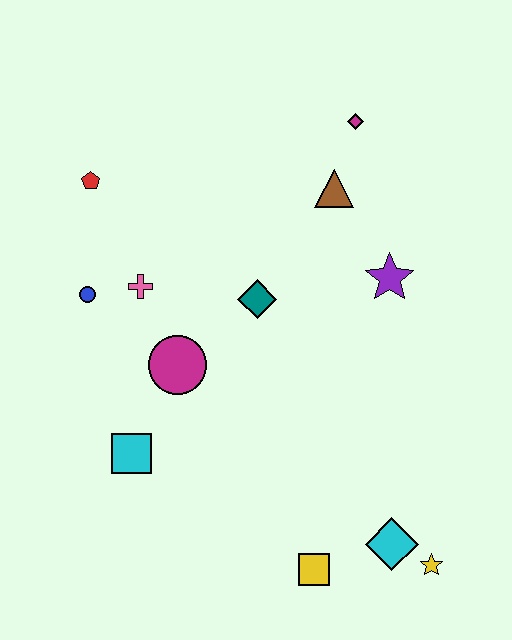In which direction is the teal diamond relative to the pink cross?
The teal diamond is to the right of the pink cross.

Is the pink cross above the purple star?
No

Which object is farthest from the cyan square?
The magenta diamond is farthest from the cyan square.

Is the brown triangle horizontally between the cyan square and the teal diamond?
No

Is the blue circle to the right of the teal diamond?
No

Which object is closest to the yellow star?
The cyan diamond is closest to the yellow star.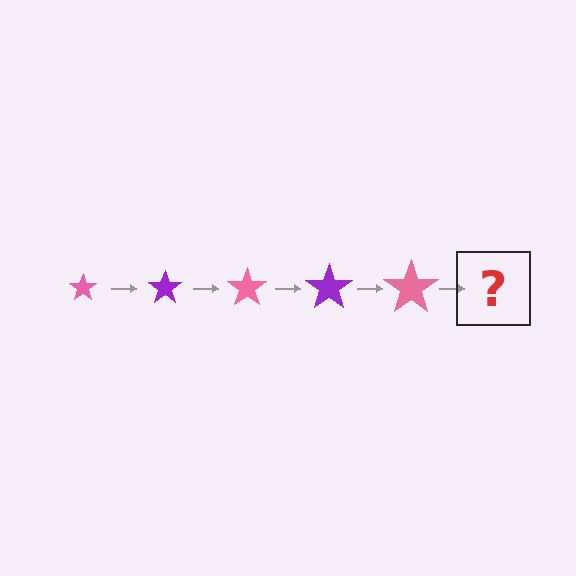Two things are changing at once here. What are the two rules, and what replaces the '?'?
The two rules are that the star grows larger each step and the color cycles through pink and purple. The '?' should be a purple star, larger than the previous one.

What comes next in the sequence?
The next element should be a purple star, larger than the previous one.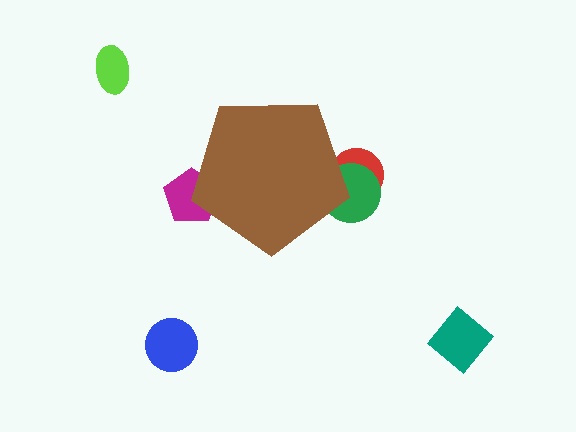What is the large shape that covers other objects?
A brown pentagon.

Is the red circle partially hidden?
Yes, the red circle is partially hidden behind the brown pentagon.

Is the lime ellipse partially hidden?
No, the lime ellipse is fully visible.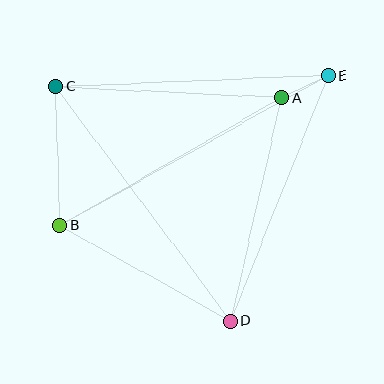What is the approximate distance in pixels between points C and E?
The distance between C and E is approximately 272 pixels.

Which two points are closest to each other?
Points A and E are closest to each other.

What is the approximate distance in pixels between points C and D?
The distance between C and D is approximately 292 pixels.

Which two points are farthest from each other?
Points B and E are farthest from each other.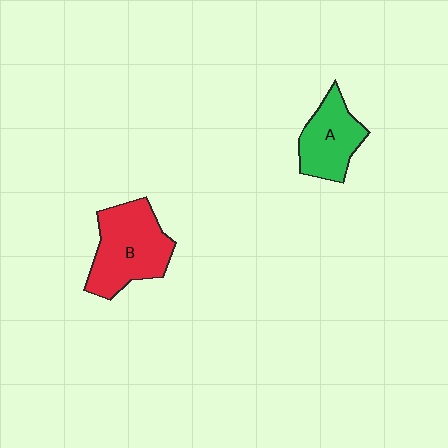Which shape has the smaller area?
Shape A (green).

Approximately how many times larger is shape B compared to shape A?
Approximately 1.4 times.